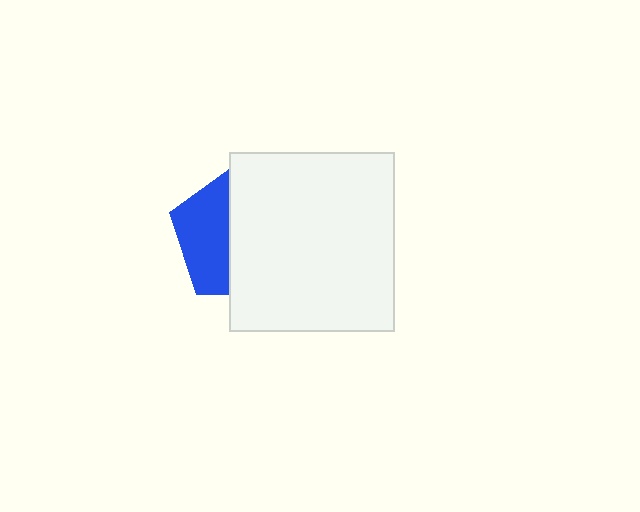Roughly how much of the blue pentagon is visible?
A small part of it is visible (roughly 40%).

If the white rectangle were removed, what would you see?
You would see the complete blue pentagon.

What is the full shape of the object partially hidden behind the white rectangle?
The partially hidden object is a blue pentagon.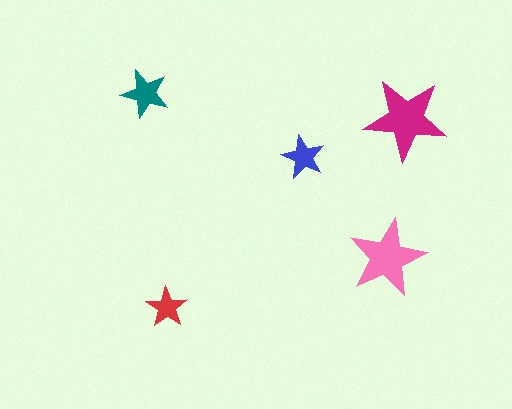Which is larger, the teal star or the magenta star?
The magenta one.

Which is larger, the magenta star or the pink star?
The magenta one.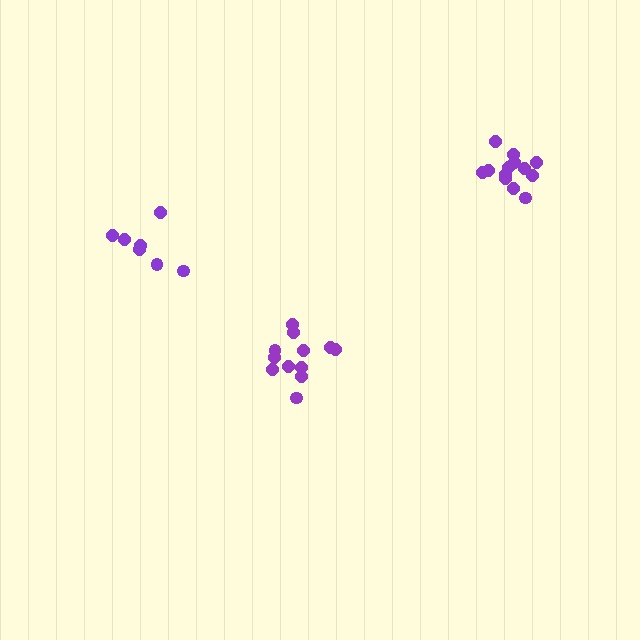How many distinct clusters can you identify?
There are 3 distinct clusters.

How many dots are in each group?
Group 1: 7 dots, Group 2: 12 dots, Group 3: 13 dots (32 total).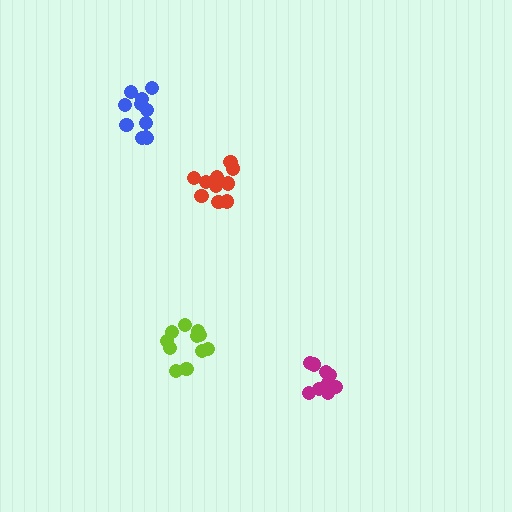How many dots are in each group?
Group 1: 10 dots, Group 2: 11 dots, Group 3: 10 dots, Group 4: 11 dots (42 total).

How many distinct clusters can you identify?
There are 4 distinct clusters.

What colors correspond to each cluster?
The clusters are colored: magenta, lime, red, blue.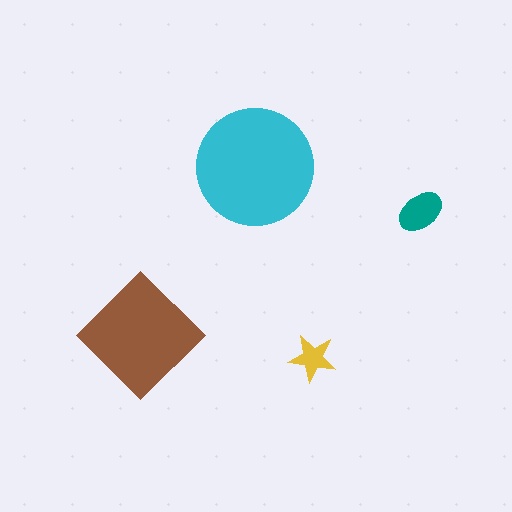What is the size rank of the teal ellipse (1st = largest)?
3rd.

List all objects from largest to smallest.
The cyan circle, the brown diamond, the teal ellipse, the yellow star.